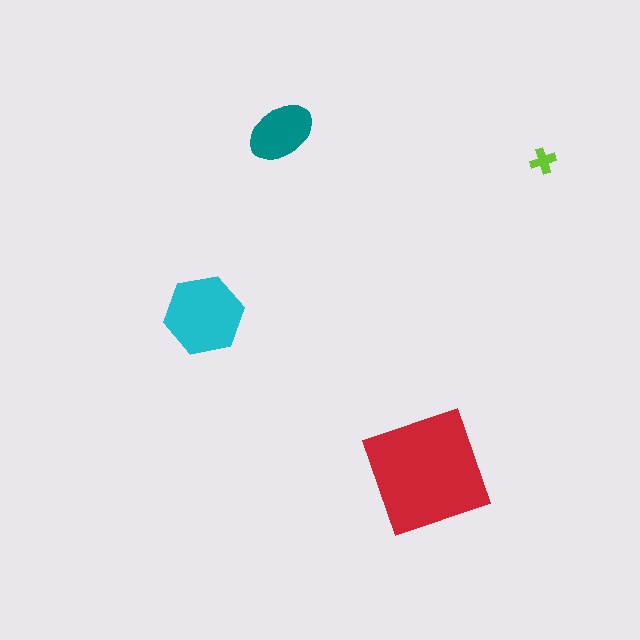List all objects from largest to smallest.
The red square, the cyan hexagon, the teal ellipse, the lime cross.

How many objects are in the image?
There are 4 objects in the image.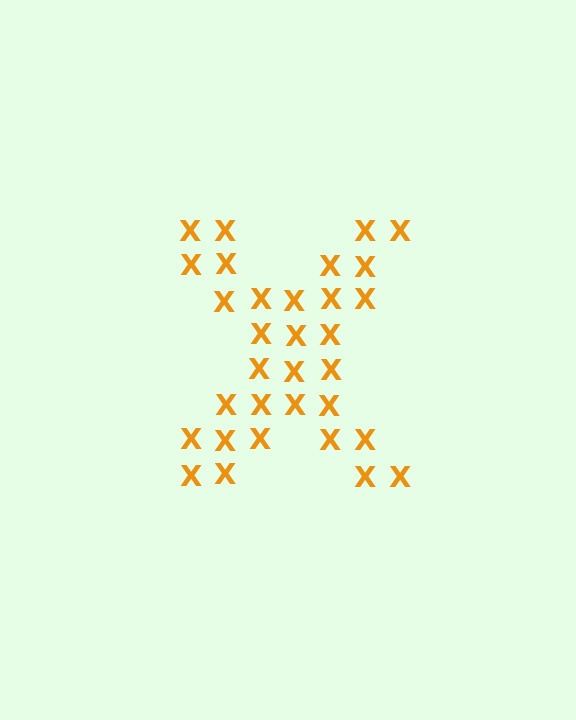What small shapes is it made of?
It is made of small letter X's.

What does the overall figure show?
The overall figure shows the letter X.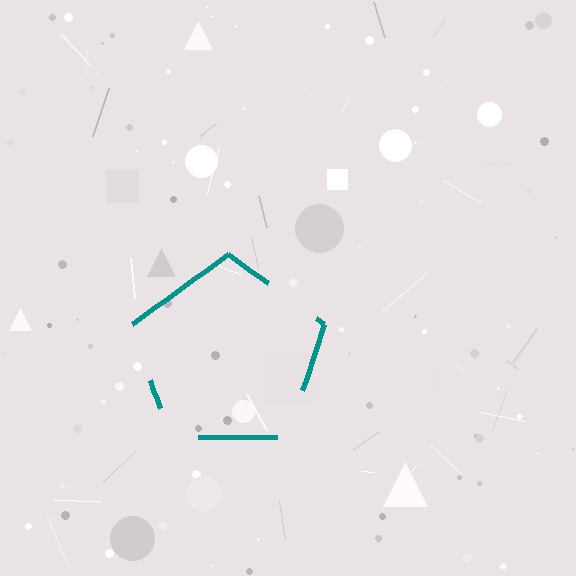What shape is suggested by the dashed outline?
The dashed outline suggests a pentagon.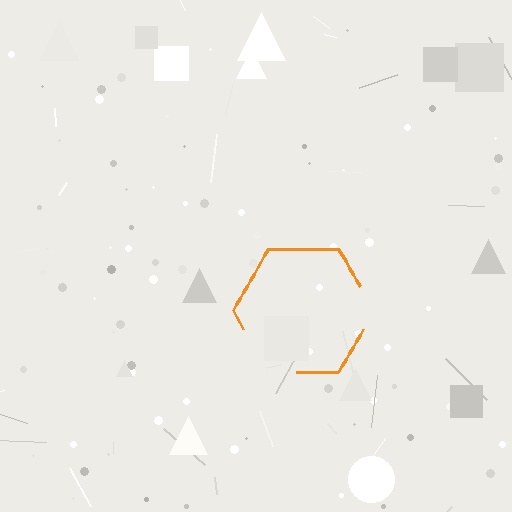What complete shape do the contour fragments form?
The contour fragments form a hexagon.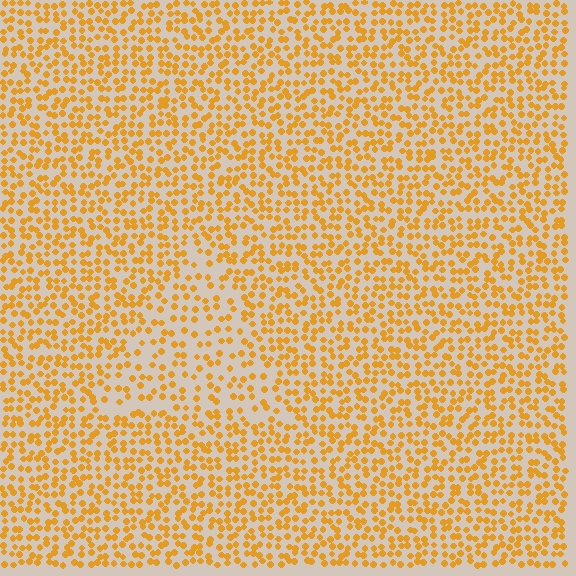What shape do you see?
I see a triangle.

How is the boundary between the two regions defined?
The boundary is defined by a change in element density (approximately 1.7x ratio). All elements are the same color, size, and shape.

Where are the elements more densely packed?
The elements are more densely packed outside the triangle boundary.